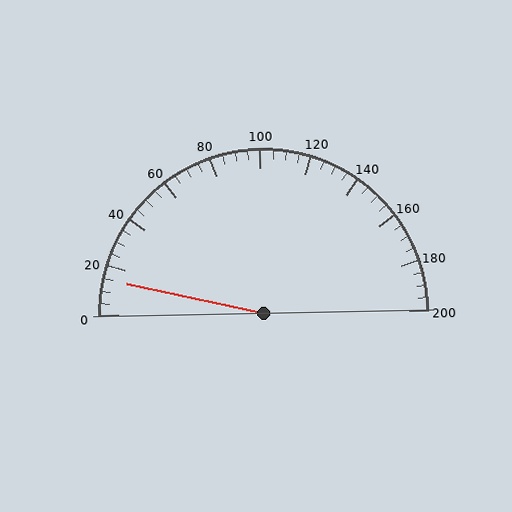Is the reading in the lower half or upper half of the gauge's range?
The reading is in the lower half of the range (0 to 200).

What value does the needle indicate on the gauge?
The needle indicates approximately 15.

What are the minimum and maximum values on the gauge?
The gauge ranges from 0 to 200.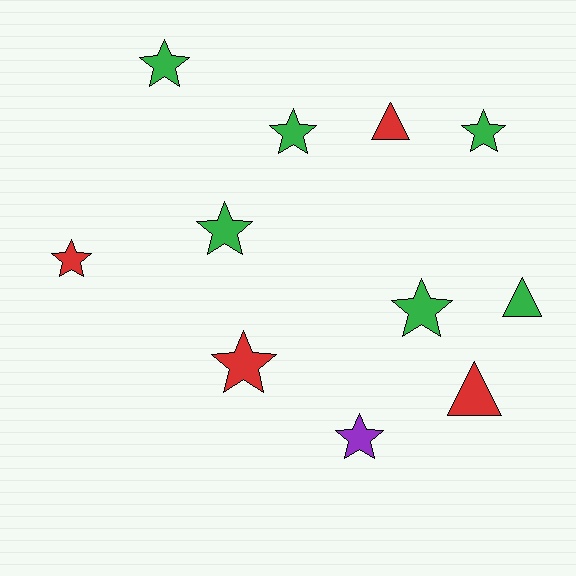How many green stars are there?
There are 5 green stars.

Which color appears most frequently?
Green, with 6 objects.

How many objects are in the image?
There are 11 objects.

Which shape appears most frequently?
Star, with 8 objects.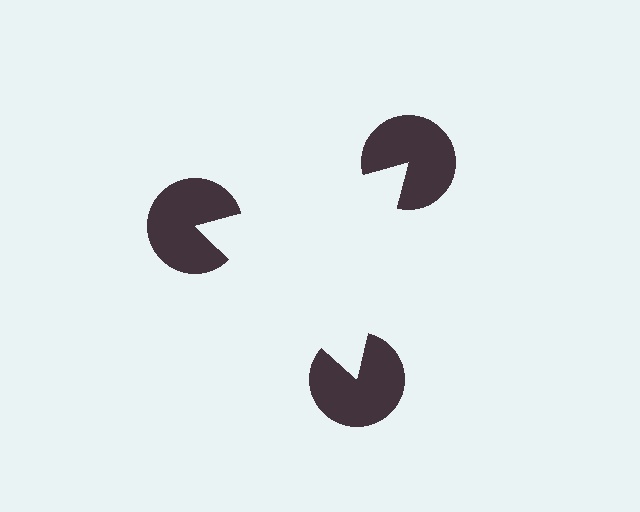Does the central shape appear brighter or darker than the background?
It typically appears slightly brighter than the background, even though no actual brightness change is drawn.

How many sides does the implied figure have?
3 sides.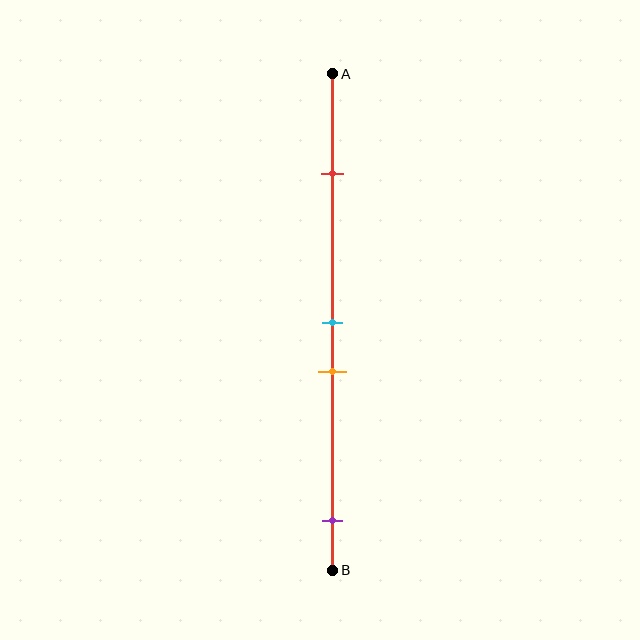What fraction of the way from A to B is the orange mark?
The orange mark is approximately 60% (0.6) of the way from A to B.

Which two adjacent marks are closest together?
The cyan and orange marks are the closest adjacent pair.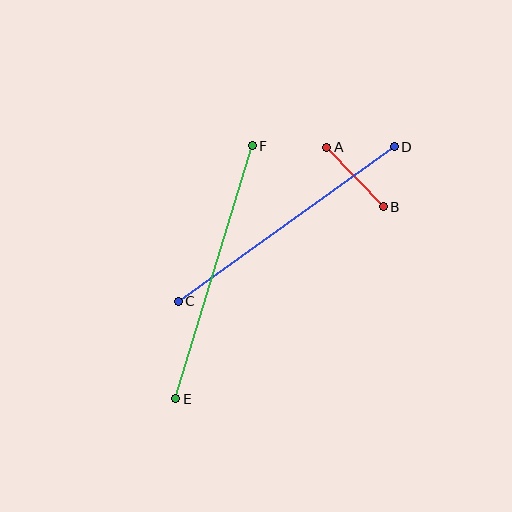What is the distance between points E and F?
The distance is approximately 265 pixels.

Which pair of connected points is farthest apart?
Points C and D are farthest apart.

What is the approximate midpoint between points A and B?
The midpoint is at approximately (355, 177) pixels.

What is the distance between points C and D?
The distance is approximately 265 pixels.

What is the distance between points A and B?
The distance is approximately 82 pixels.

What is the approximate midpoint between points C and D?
The midpoint is at approximately (286, 224) pixels.